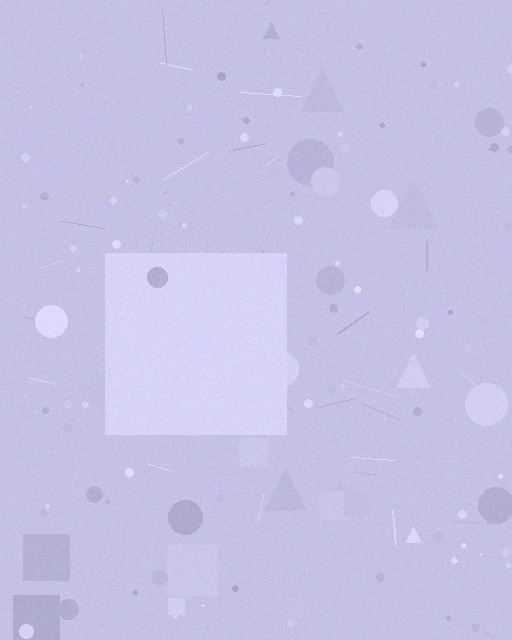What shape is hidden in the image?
A square is hidden in the image.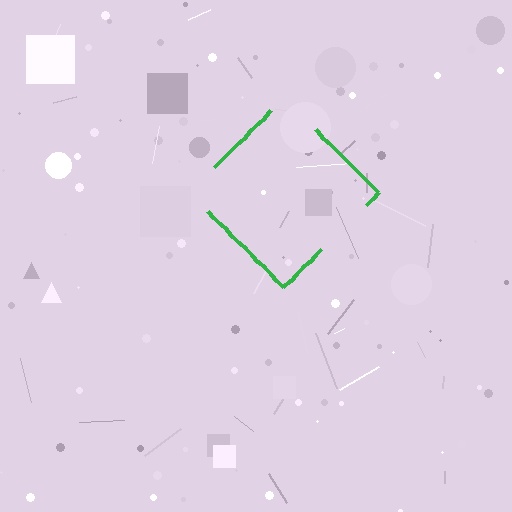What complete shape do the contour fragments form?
The contour fragments form a diamond.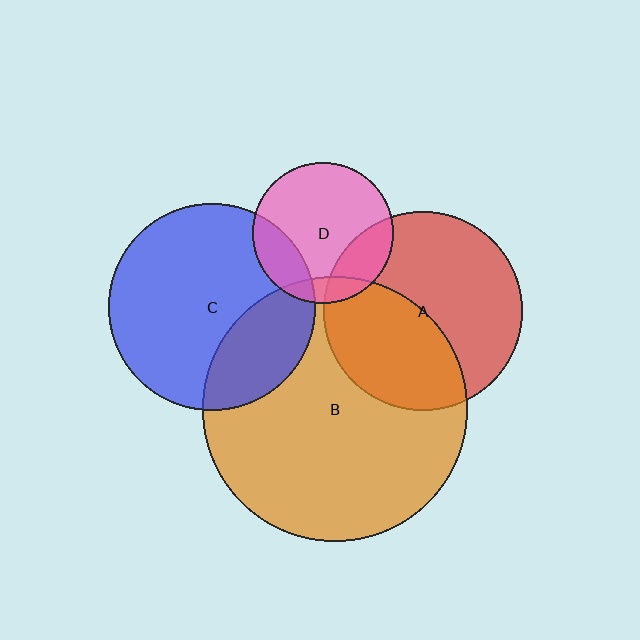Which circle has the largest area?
Circle B (orange).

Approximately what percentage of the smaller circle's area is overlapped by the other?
Approximately 10%.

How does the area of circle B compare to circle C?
Approximately 1.6 times.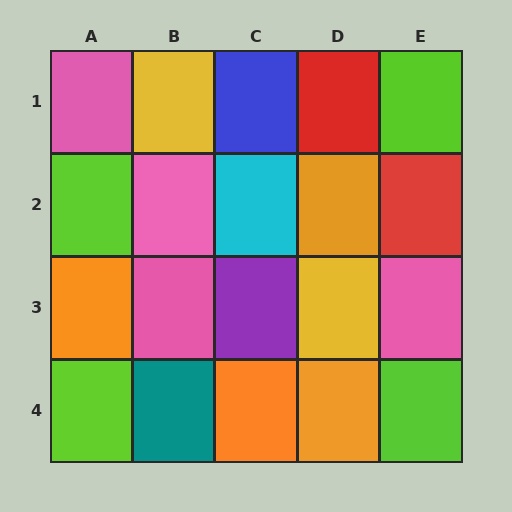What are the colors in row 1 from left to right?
Pink, yellow, blue, red, lime.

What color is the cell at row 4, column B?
Teal.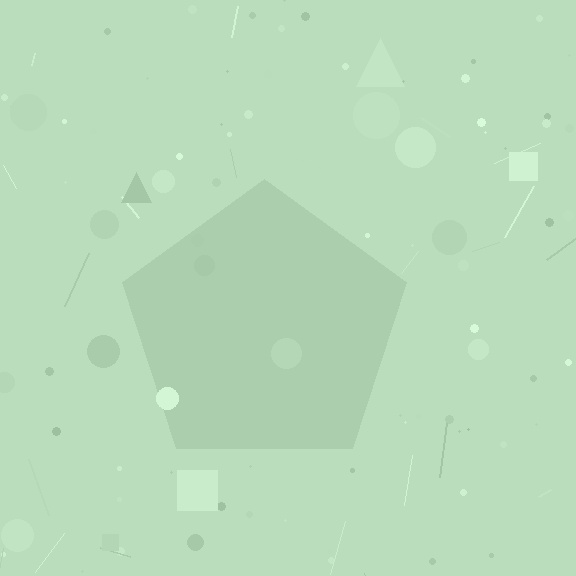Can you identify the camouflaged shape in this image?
The camouflaged shape is a pentagon.